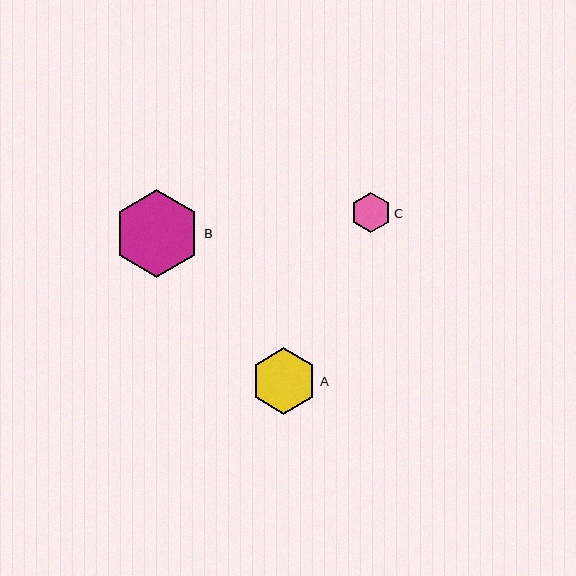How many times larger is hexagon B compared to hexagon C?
Hexagon B is approximately 2.2 times the size of hexagon C.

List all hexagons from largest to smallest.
From largest to smallest: B, A, C.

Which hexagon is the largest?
Hexagon B is the largest with a size of approximately 88 pixels.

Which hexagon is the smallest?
Hexagon C is the smallest with a size of approximately 40 pixels.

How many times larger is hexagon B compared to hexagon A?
Hexagon B is approximately 1.3 times the size of hexagon A.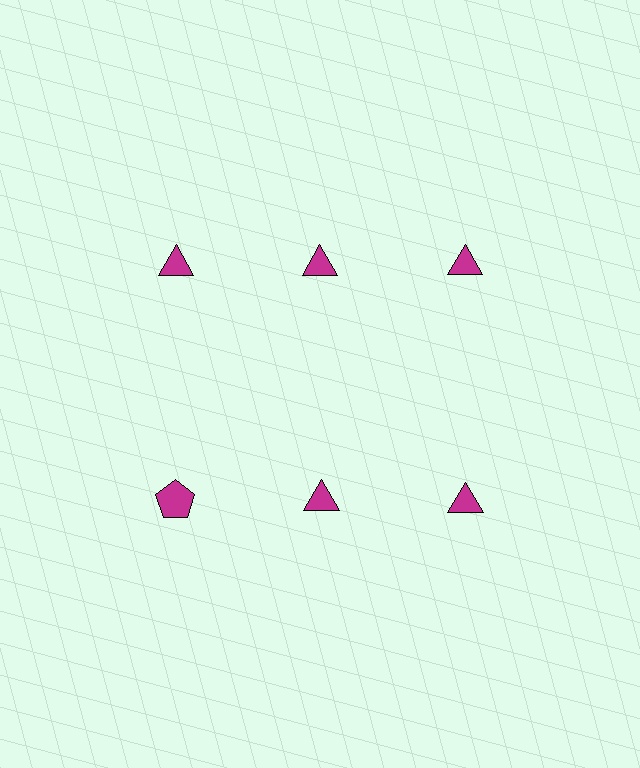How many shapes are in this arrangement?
There are 6 shapes arranged in a grid pattern.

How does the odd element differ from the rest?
It has a different shape: pentagon instead of triangle.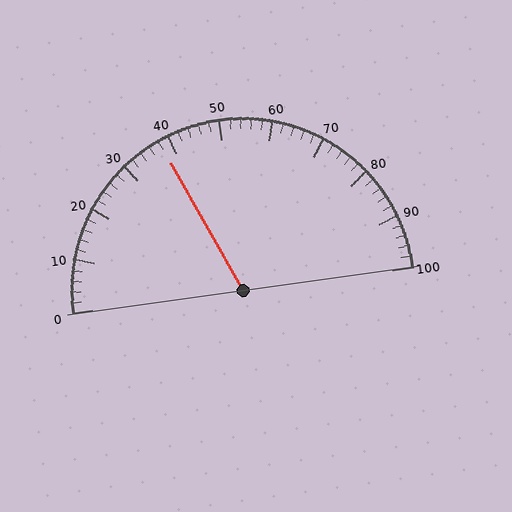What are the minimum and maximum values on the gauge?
The gauge ranges from 0 to 100.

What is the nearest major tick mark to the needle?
The nearest major tick mark is 40.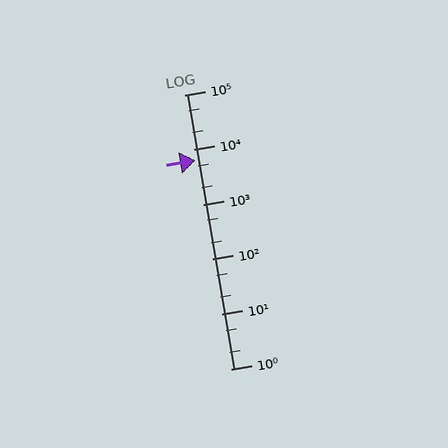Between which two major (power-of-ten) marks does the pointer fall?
The pointer is between 1000 and 10000.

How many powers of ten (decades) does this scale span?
The scale spans 5 decades, from 1 to 100000.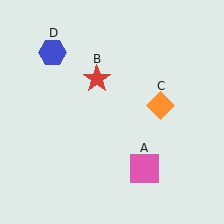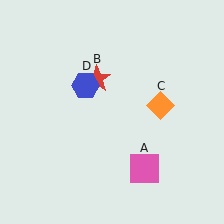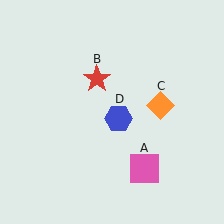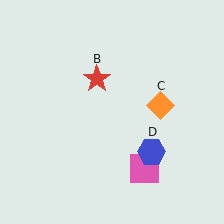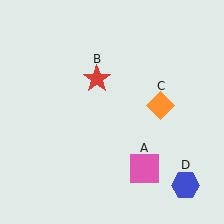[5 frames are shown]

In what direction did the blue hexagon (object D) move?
The blue hexagon (object D) moved down and to the right.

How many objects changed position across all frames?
1 object changed position: blue hexagon (object D).